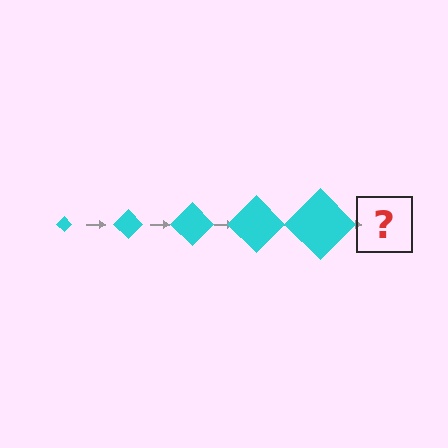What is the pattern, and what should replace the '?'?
The pattern is that the diamond gets progressively larger each step. The '?' should be a cyan diamond, larger than the previous one.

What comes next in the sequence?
The next element should be a cyan diamond, larger than the previous one.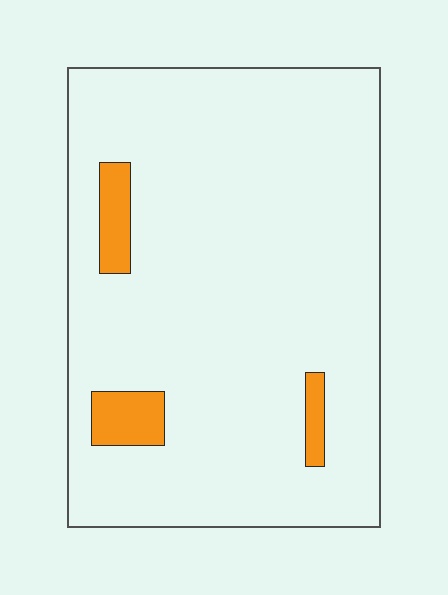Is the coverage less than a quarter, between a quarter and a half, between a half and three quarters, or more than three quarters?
Less than a quarter.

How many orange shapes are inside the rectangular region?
3.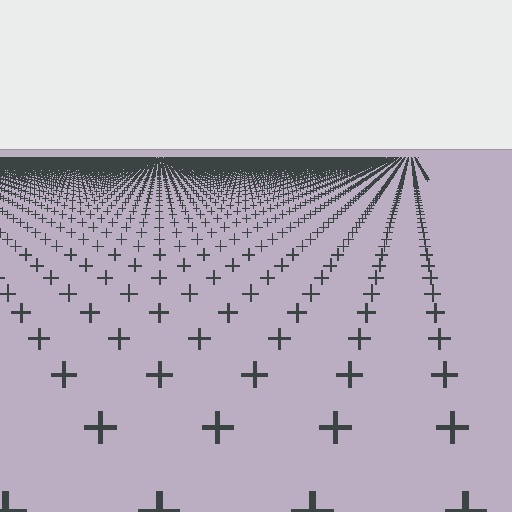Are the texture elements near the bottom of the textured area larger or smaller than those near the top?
Larger. Near the bottom, elements are closer to the viewer and appear at a bigger on-screen size.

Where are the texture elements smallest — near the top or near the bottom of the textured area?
Near the top.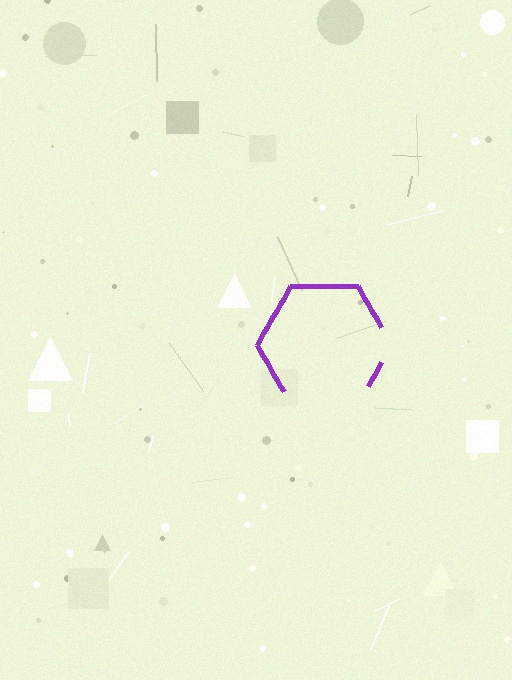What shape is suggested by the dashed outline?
The dashed outline suggests a hexagon.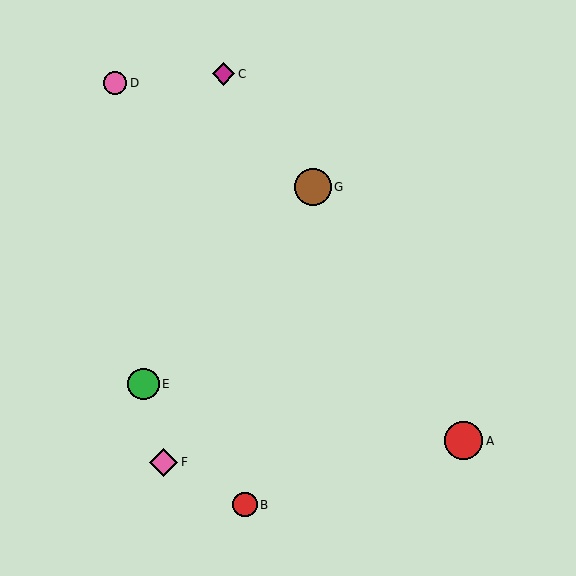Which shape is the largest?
The red circle (labeled A) is the largest.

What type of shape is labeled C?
Shape C is a magenta diamond.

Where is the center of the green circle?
The center of the green circle is at (144, 384).